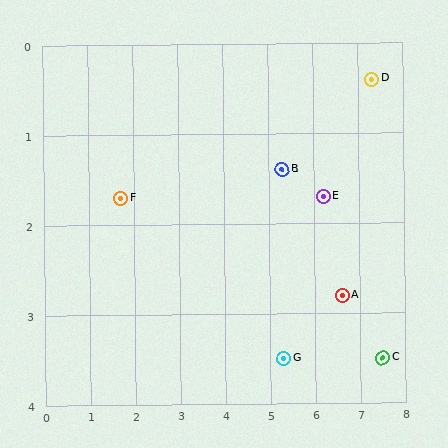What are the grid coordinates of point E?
Point E is at approximately (6.2, 1.7).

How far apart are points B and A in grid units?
Points B and A are about 1.9 grid units apart.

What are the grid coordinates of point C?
Point C is at approximately (7.5, 3.5).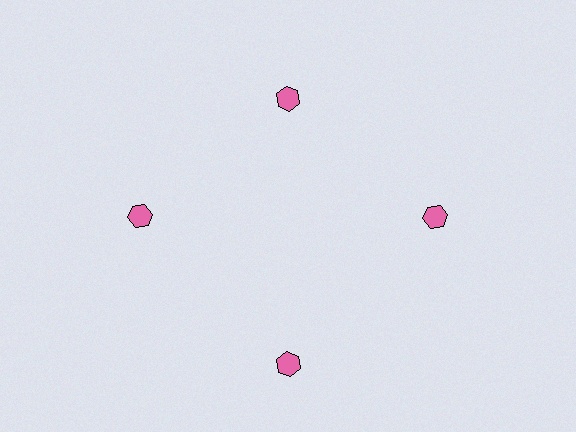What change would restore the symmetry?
The symmetry would be restored by moving it outward, back onto the ring so that all 4 hexagons sit at equal angles and equal distance from the center.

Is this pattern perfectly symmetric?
No. The 4 pink hexagons are arranged in a ring, but one element near the 12 o'clock position is pulled inward toward the center, breaking the 4-fold rotational symmetry.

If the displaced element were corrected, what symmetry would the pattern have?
It would have 4-fold rotational symmetry — the pattern would map onto itself every 90 degrees.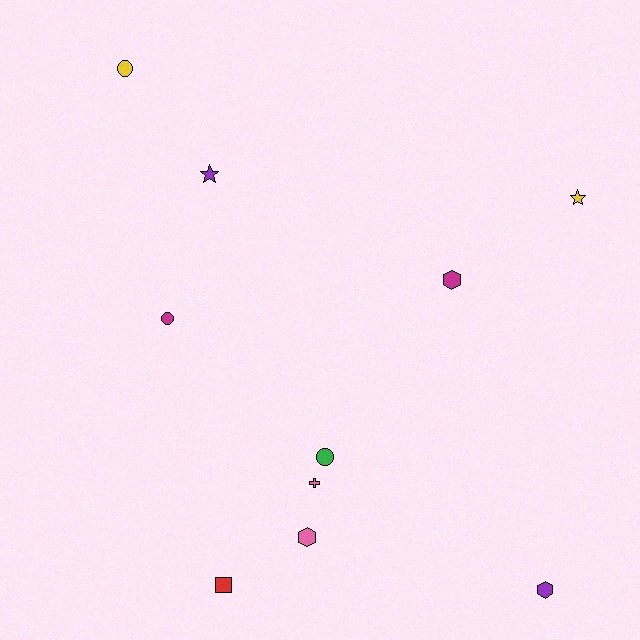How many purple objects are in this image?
There are 2 purple objects.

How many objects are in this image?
There are 10 objects.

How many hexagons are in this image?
There are 3 hexagons.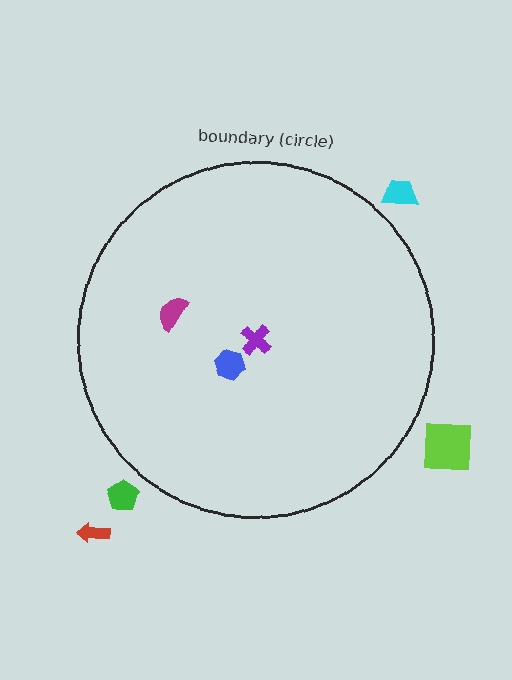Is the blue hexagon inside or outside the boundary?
Inside.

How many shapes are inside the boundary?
3 inside, 4 outside.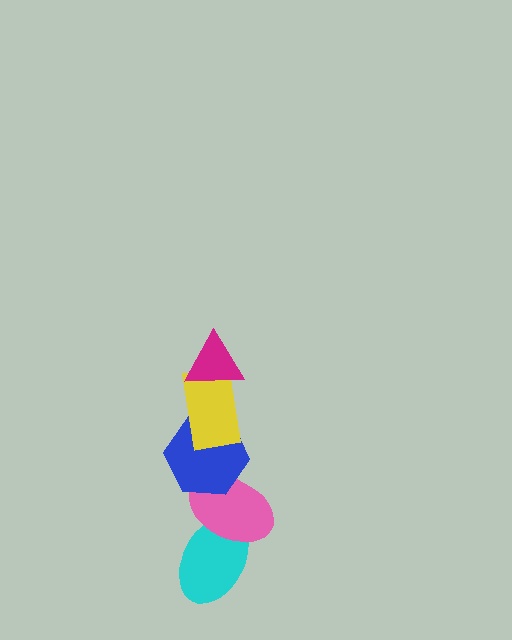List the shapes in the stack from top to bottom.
From top to bottom: the magenta triangle, the yellow rectangle, the blue hexagon, the pink ellipse, the cyan ellipse.